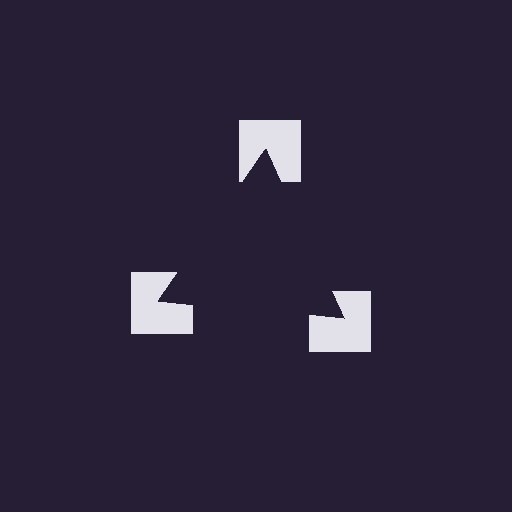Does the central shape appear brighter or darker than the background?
It typically appears slightly darker than the background, even though no actual brightness change is drawn.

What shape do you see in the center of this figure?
An illusory triangle — its edges are inferred from the aligned wedge cuts in the notched squares, not physically drawn.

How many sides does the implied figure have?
3 sides.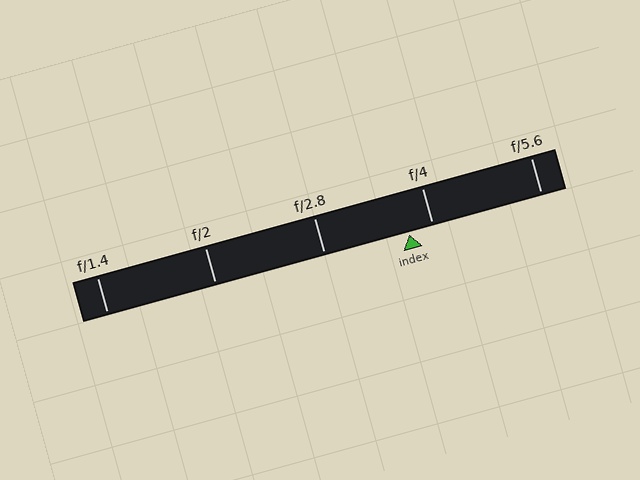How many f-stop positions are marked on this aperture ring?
There are 5 f-stop positions marked.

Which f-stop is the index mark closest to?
The index mark is closest to f/4.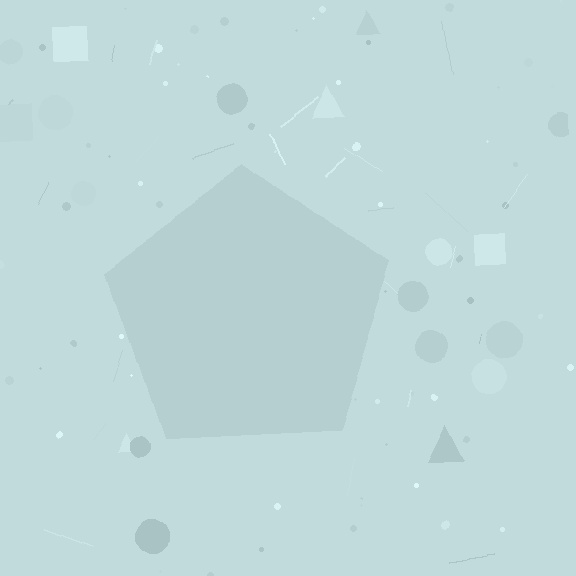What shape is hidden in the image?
A pentagon is hidden in the image.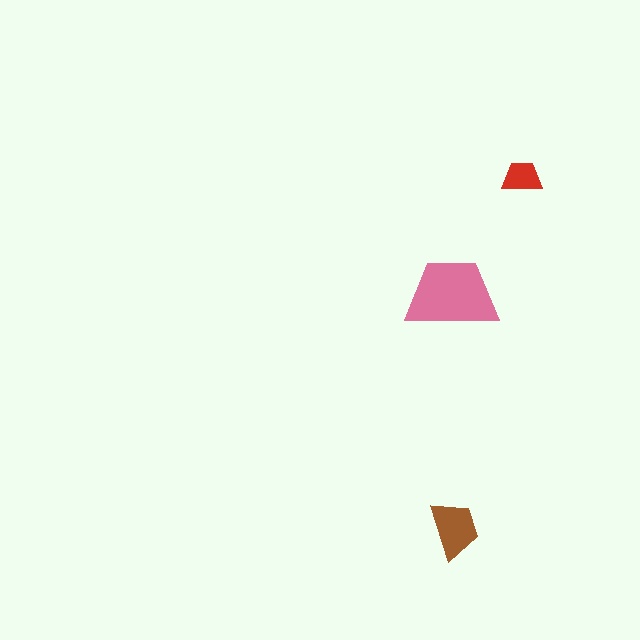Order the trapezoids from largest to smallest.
the pink one, the brown one, the red one.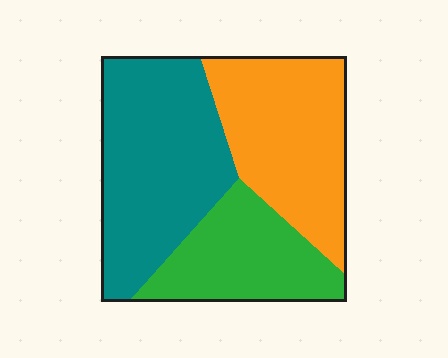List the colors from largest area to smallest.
From largest to smallest: teal, orange, green.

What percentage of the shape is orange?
Orange takes up about one third (1/3) of the shape.